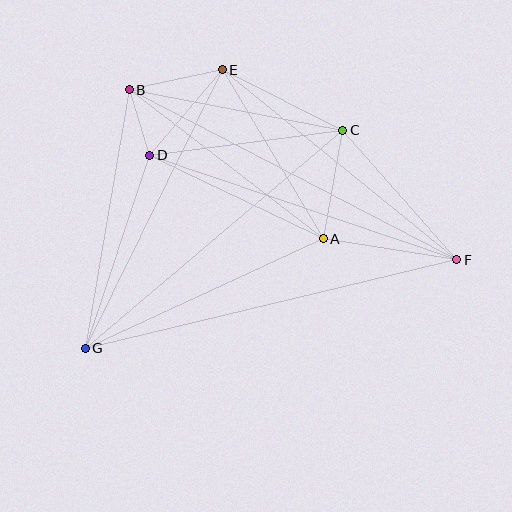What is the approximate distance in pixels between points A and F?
The distance between A and F is approximately 135 pixels.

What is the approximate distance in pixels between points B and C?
The distance between B and C is approximately 217 pixels.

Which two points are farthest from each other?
Points F and G are farthest from each other.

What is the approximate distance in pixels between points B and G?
The distance between B and G is approximately 262 pixels.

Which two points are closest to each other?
Points B and D are closest to each other.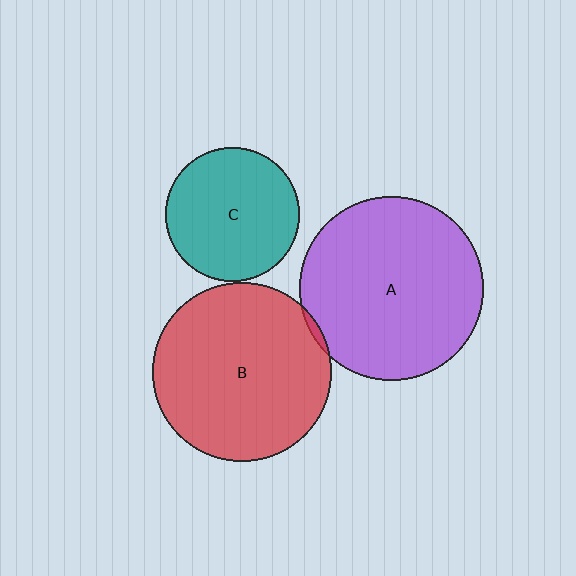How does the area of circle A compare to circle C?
Approximately 1.9 times.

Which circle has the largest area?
Circle A (purple).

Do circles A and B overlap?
Yes.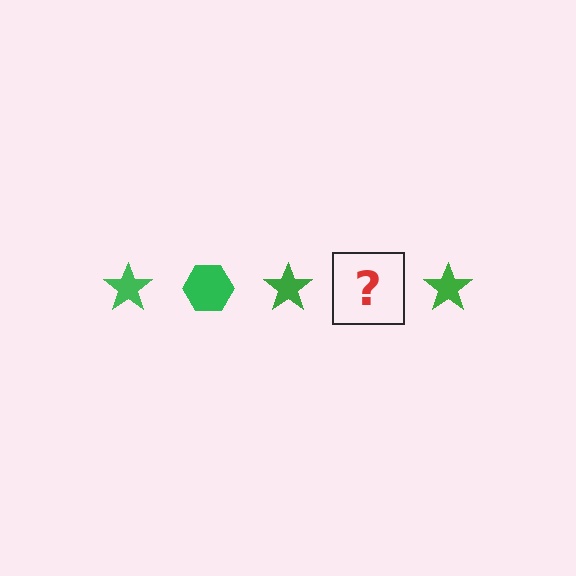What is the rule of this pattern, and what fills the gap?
The rule is that the pattern cycles through star, hexagon shapes in green. The gap should be filled with a green hexagon.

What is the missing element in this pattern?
The missing element is a green hexagon.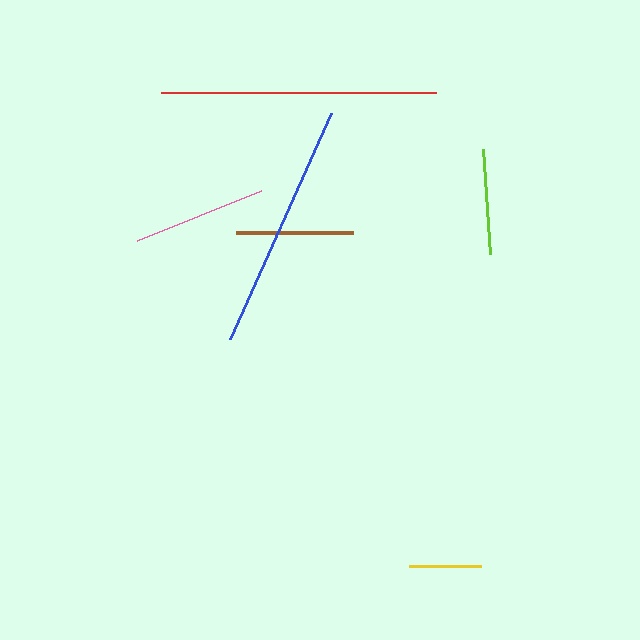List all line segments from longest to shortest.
From longest to shortest: red, blue, pink, brown, lime, yellow.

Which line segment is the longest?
The red line is the longest at approximately 274 pixels.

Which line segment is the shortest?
The yellow line is the shortest at approximately 73 pixels.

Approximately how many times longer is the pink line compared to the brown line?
The pink line is approximately 1.1 times the length of the brown line.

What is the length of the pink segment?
The pink segment is approximately 134 pixels long.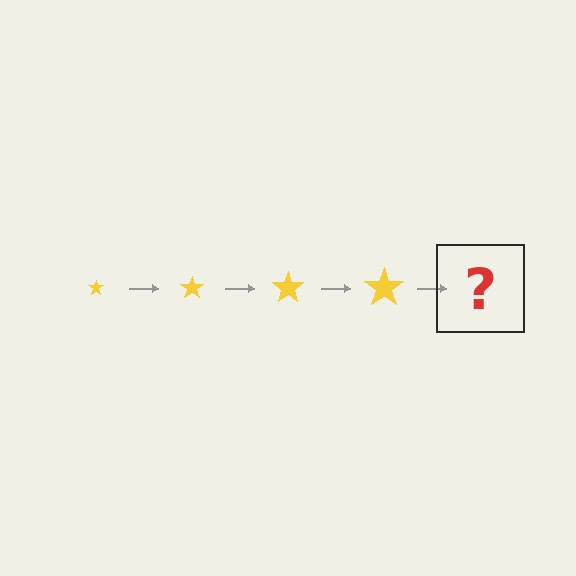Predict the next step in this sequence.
The next step is a yellow star, larger than the previous one.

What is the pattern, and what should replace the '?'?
The pattern is that the star gets progressively larger each step. The '?' should be a yellow star, larger than the previous one.